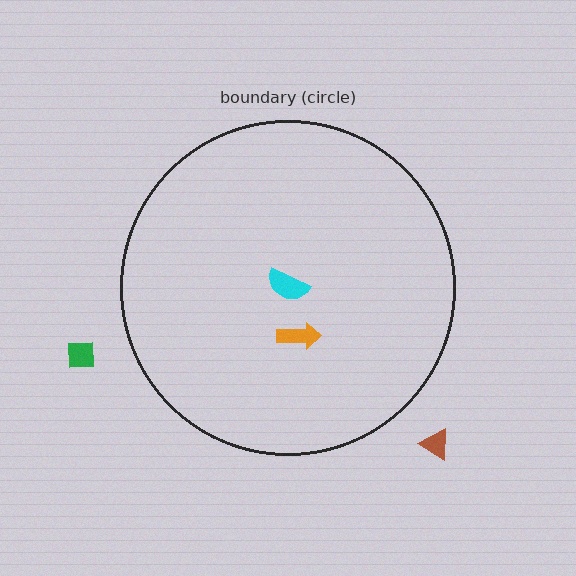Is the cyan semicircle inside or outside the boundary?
Inside.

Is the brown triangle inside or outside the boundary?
Outside.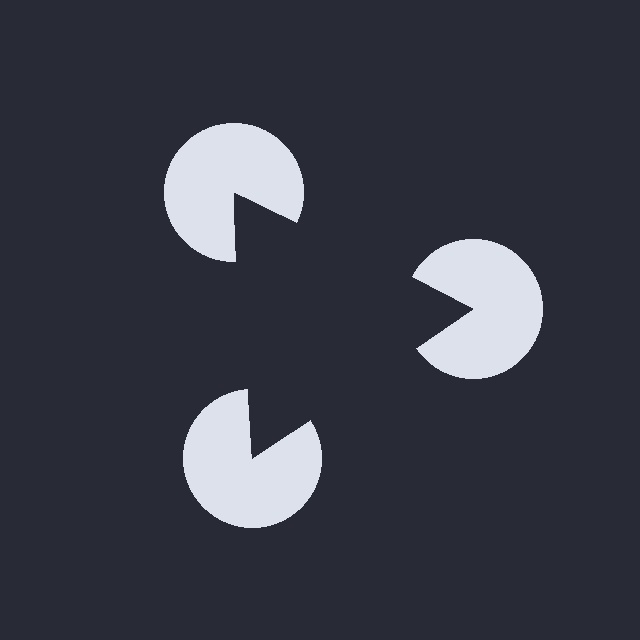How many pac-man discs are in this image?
There are 3 — one at each vertex of the illusory triangle.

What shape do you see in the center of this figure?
An illusory triangle — its edges are inferred from the aligned wedge cuts in the pac-man discs, not physically drawn.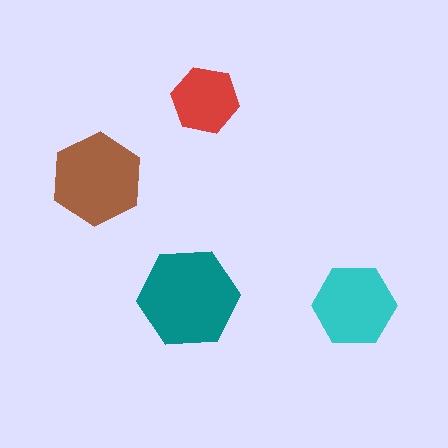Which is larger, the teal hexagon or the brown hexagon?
The teal one.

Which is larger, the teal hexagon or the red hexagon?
The teal one.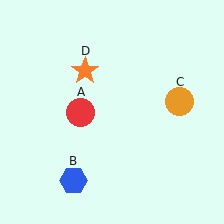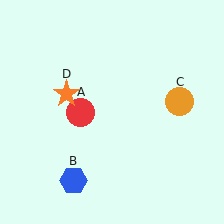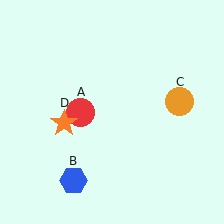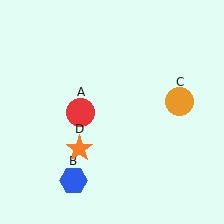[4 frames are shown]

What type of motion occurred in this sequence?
The orange star (object D) rotated counterclockwise around the center of the scene.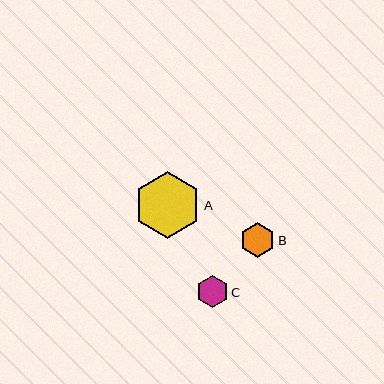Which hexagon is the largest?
Hexagon A is the largest with a size of approximately 67 pixels.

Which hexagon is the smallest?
Hexagon C is the smallest with a size of approximately 31 pixels.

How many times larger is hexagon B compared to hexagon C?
Hexagon B is approximately 1.1 times the size of hexagon C.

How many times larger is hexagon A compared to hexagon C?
Hexagon A is approximately 2.1 times the size of hexagon C.